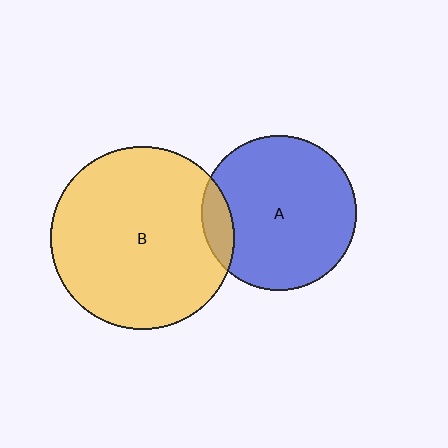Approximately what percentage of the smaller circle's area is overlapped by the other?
Approximately 10%.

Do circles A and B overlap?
Yes.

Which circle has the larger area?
Circle B (yellow).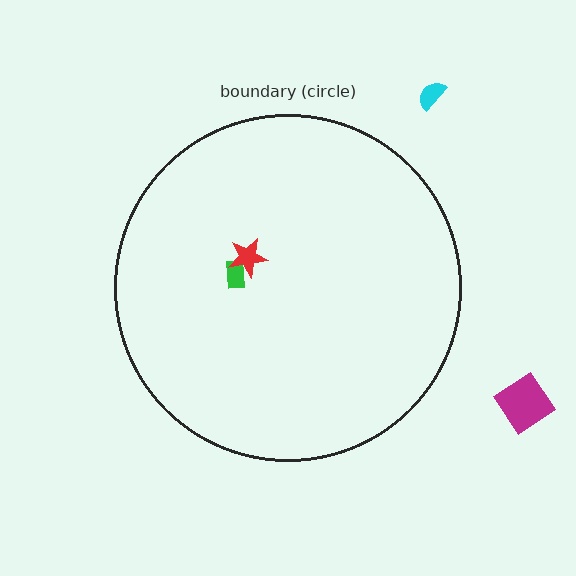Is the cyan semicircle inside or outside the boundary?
Outside.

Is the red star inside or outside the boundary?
Inside.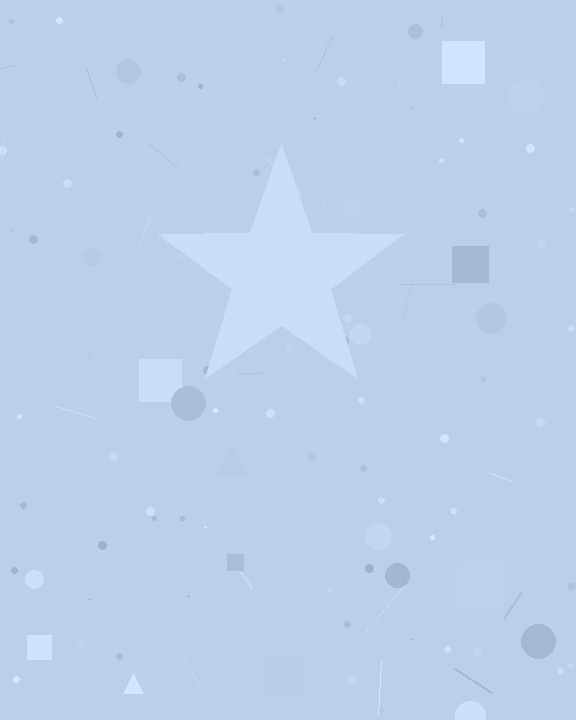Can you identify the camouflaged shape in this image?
The camouflaged shape is a star.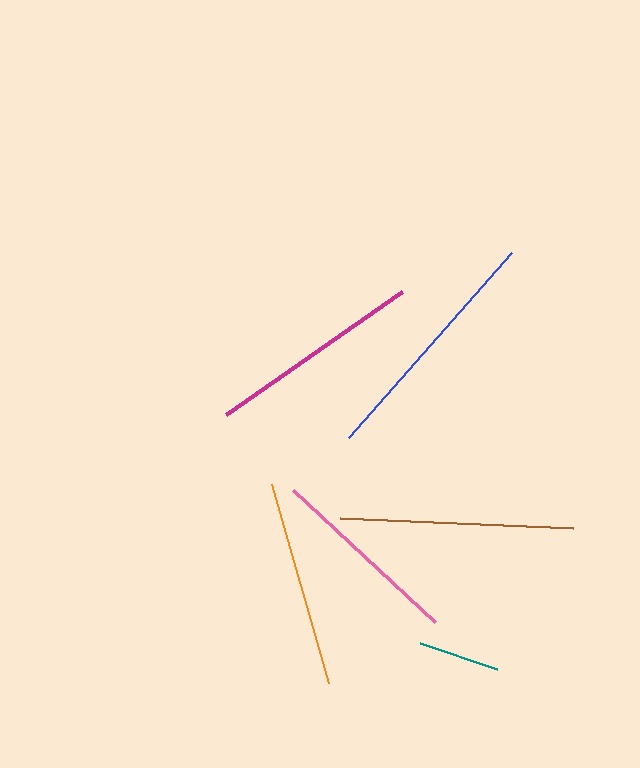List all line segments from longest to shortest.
From longest to shortest: blue, brown, magenta, orange, pink, teal.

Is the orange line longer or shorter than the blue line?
The blue line is longer than the orange line.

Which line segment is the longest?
The blue line is the longest at approximately 247 pixels.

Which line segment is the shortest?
The teal line is the shortest at approximately 81 pixels.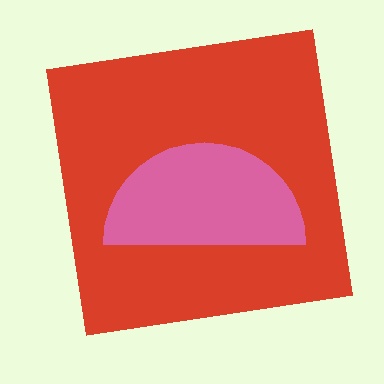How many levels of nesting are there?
2.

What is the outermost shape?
The red square.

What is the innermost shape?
The pink semicircle.